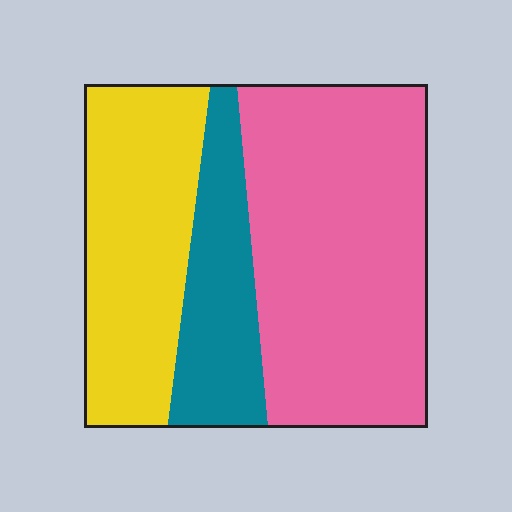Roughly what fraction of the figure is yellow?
Yellow covers roughly 30% of the figure.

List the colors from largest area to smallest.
From largest to smallest: pink, yellow, teal.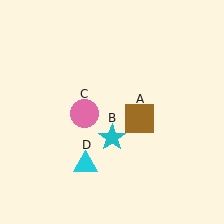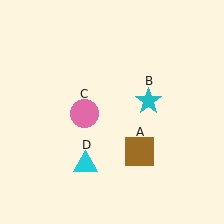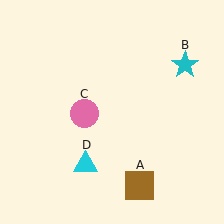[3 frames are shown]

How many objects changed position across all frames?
2 objects changed position: brown square (object A), cyan star (object B).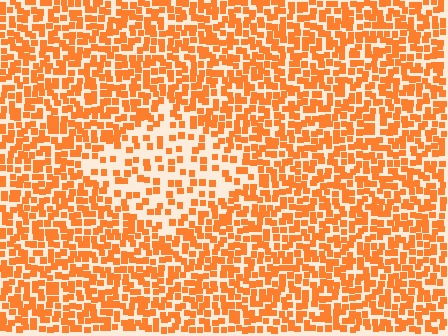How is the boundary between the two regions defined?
The boundary is defined by a change in element density (approximately 2.1x ratio). All elements are the same color, size, and shape.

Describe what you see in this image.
The image contains small orange elements arranged at two different densities. A diamond-shaped region is visible where the elements are less densely packed than the surrounding area.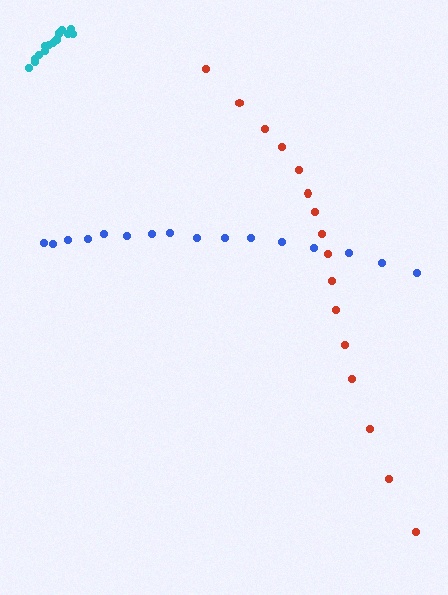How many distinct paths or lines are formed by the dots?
There are 3 distinct paths.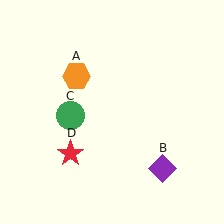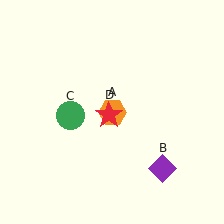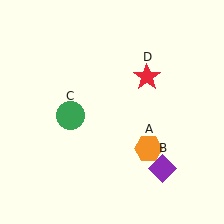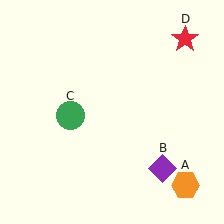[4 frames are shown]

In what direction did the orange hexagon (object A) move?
The orange hexagon (object A) moved down and to the right.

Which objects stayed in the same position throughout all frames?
Purple diamond (object B) and green circle (object C) remained stationary.